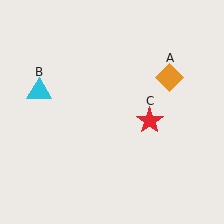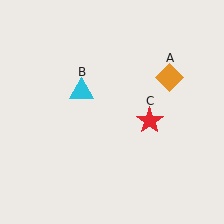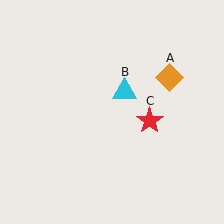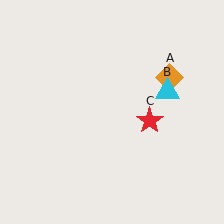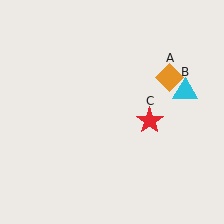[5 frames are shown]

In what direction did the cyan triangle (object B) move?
The cyan triangle (object B) moved right.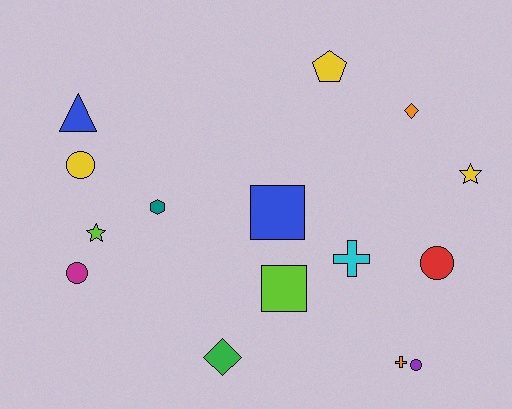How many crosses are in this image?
There are 2 crosses.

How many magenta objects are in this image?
There is 1 magenta object.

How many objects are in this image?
There are 15 objects.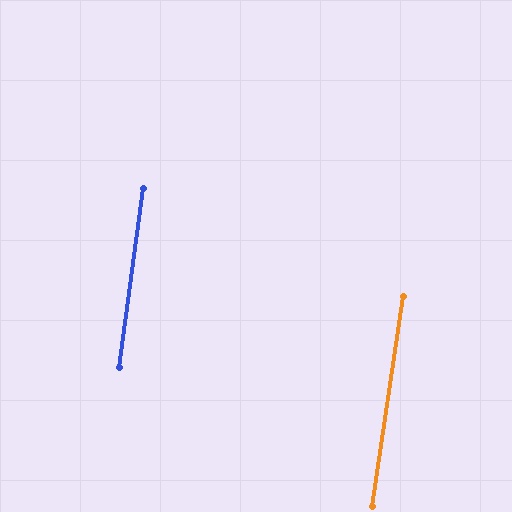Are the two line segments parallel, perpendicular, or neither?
Parallel — their directions differ by only 0.9°.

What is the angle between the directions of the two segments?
Approximately 1 degree.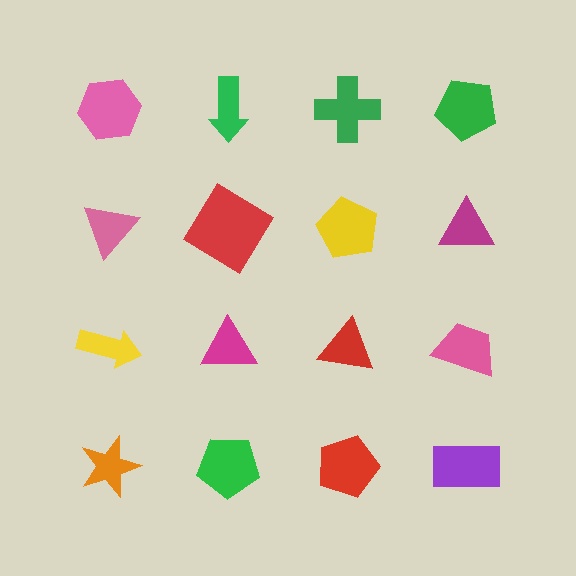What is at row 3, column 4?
A pink trapezoid.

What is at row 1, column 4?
A green pentagon.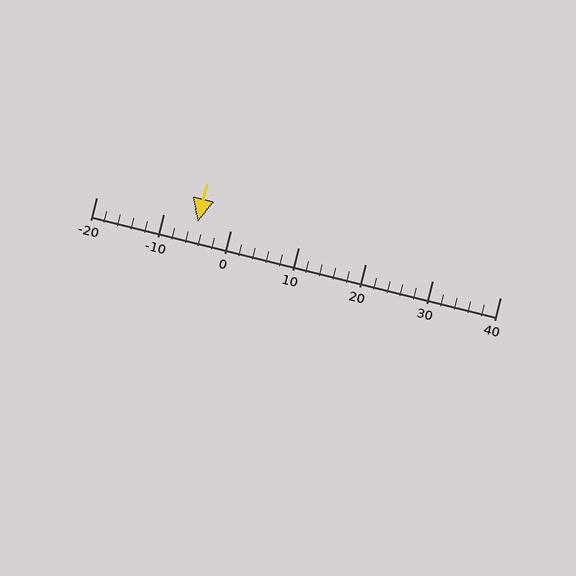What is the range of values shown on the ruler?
The ruler shows values from -20 to 40.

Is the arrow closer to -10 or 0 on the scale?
The arrow is closer to 0.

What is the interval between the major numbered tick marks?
The major tick marks are spaced 10 units apart.